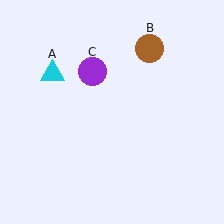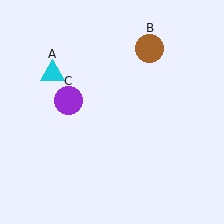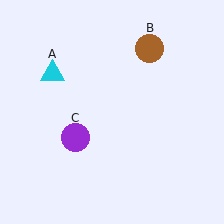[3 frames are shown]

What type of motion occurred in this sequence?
The purple circle (object C) rotated counterclockwise around the center of the scene.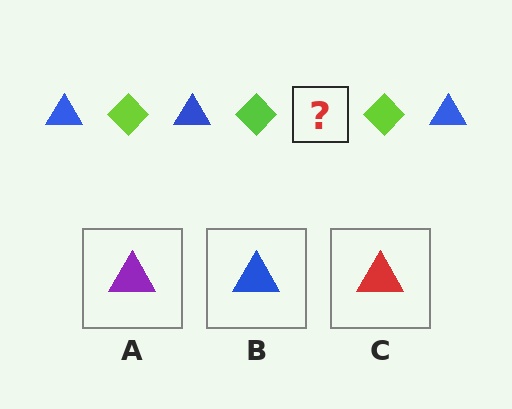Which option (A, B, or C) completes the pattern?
B.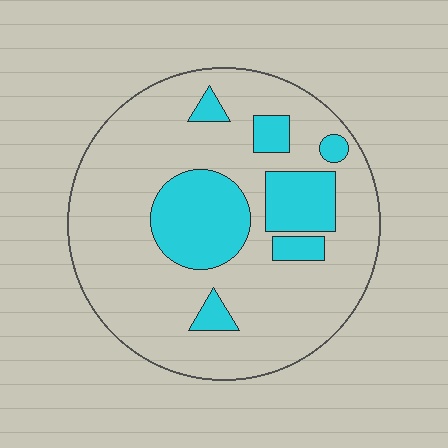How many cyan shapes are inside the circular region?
7.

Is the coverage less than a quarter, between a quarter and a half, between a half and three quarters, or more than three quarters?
Less than a quarter.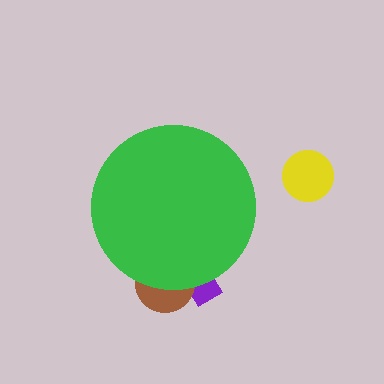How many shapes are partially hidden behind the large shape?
2 shapes are partially hidden.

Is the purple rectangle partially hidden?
Yes, the purple rectangle is partially hidden behind the green circle.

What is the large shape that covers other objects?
A green circle.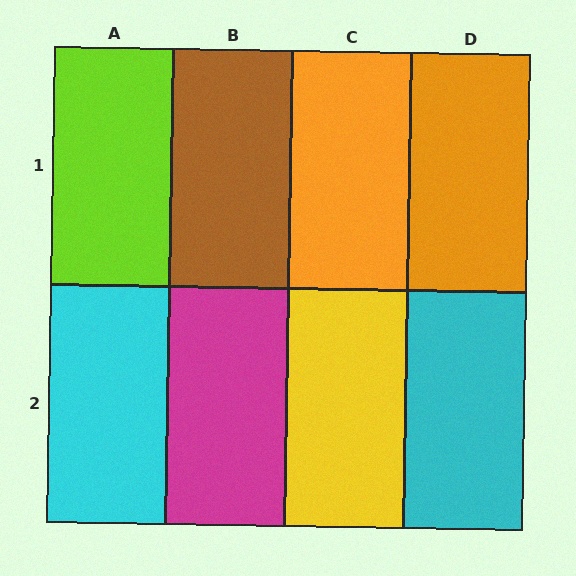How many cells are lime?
1 cell is lime.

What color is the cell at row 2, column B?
Magenta.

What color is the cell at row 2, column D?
Cyan.